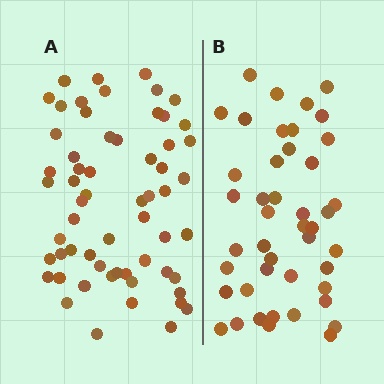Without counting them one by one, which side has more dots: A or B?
Region A (the left region) has more dots.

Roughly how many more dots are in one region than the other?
Region A has approximately 15 more dots than region B.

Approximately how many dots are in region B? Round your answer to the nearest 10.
About 40 dots. (The exact count is 44, which rounds to 40.)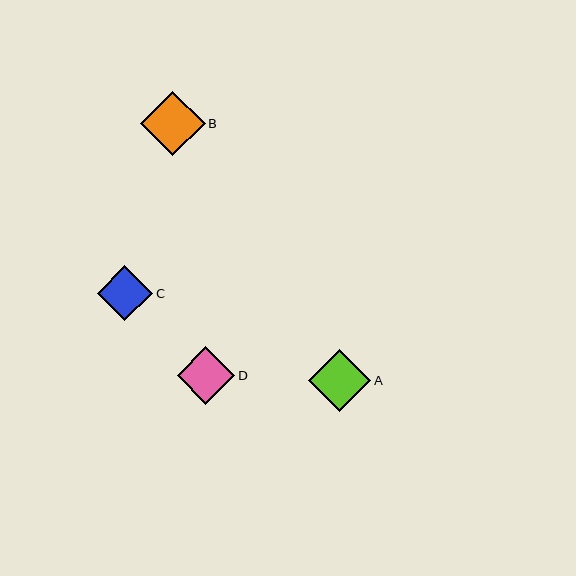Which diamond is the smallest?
Diamond C is the smallest with a size of approximately 56 pixels.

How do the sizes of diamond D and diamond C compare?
Diamond D and diamond C are approximately the same size.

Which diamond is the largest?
Diamond B is the largest with a size of approximately 64 pixels.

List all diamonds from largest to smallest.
From largest to smallest: B, A, D, C.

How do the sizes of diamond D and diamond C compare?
Diamond D and diamond C are approximately the same size.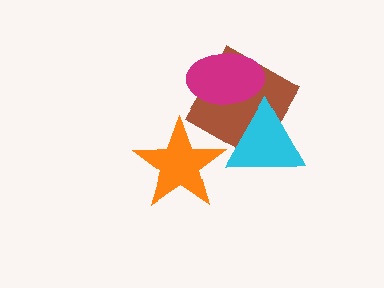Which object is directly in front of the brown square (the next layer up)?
The magenta ellipse is directly in front of the brown square.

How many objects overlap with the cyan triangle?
2 objects overlap with the cyan triangle.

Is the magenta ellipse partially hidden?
Yes, it is partially covered by another shape.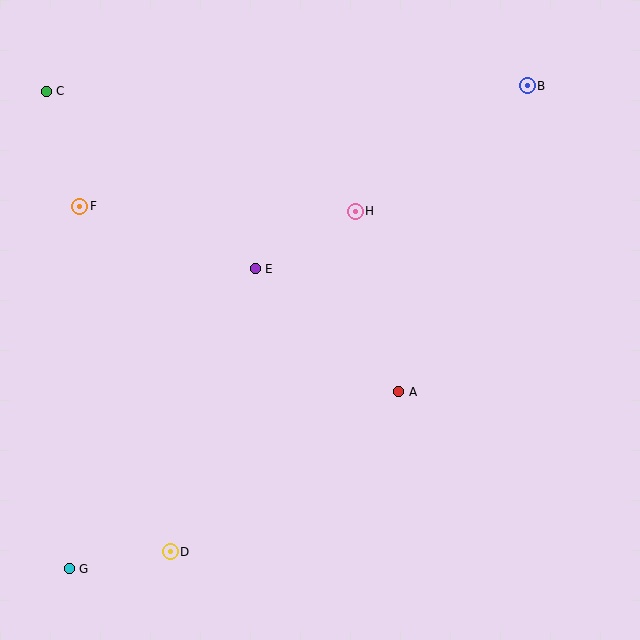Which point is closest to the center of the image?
Point E at (255, 269) is closest to the center.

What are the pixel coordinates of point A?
Point A is at (399, 392).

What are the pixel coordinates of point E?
Point E is at (255, 269).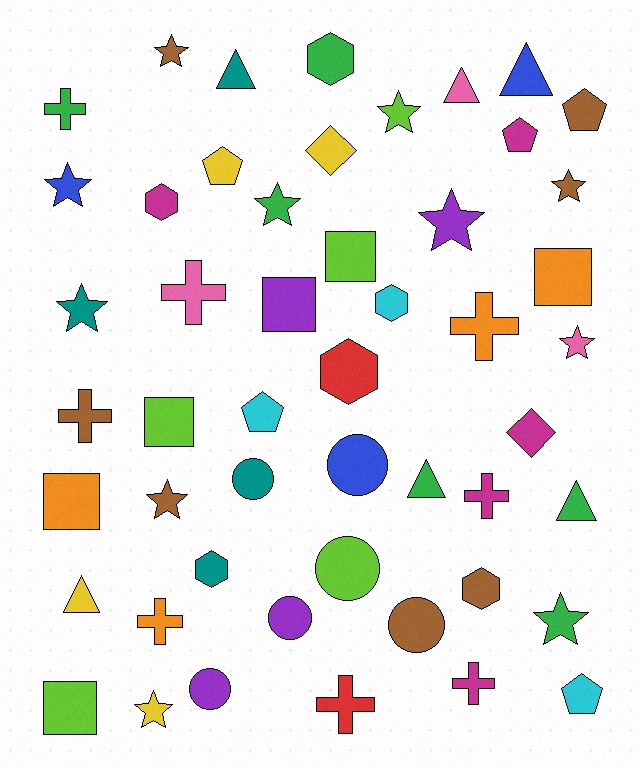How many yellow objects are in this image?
There are 4 yellow objects.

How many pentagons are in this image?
There are 5 pentagons.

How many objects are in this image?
There are 50 objects.